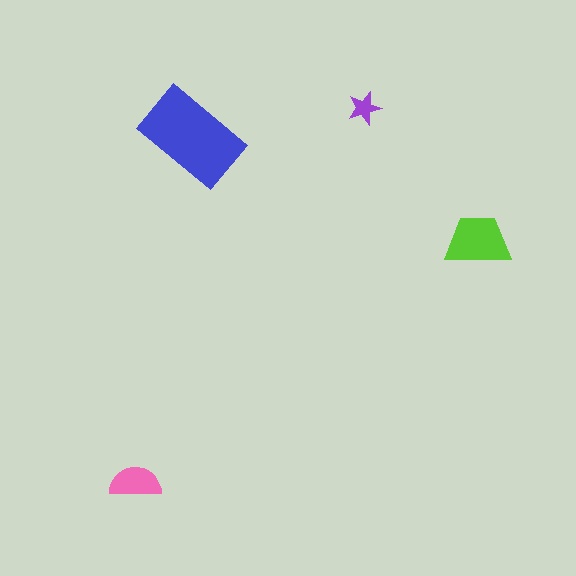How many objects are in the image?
There are 4 objects in the image.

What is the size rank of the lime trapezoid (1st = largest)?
2nd.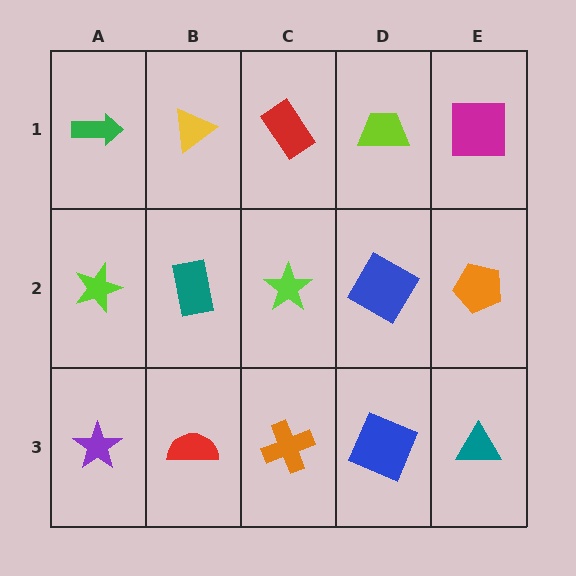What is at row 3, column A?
A purple star.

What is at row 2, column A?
A lime star.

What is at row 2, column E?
An orange pentagon.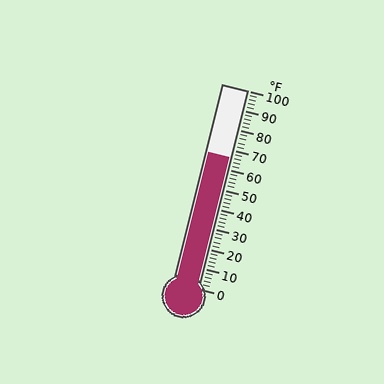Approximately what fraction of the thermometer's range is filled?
The thermometer is filled to approximately 65% of its range.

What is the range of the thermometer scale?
The thermometer scale ranges from 0°F to 100°F.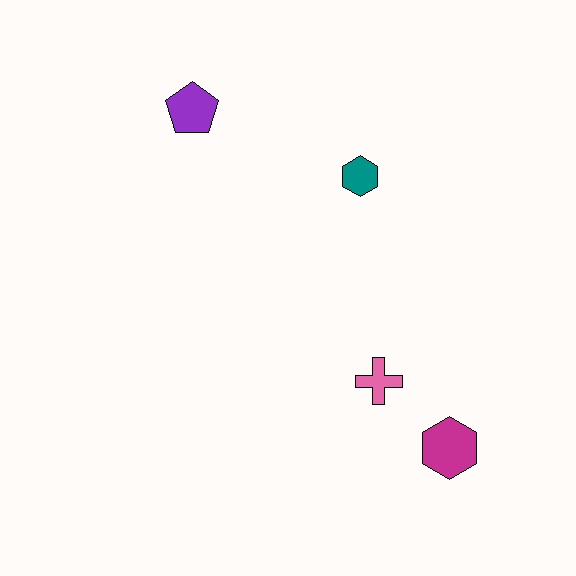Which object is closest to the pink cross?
The magenta hexagon is closest to the pink cross.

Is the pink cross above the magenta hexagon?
Yes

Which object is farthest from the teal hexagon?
The magenta hexagon is farthest from the teal hexagon.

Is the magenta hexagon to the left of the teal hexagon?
No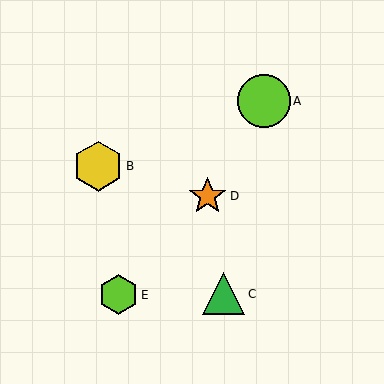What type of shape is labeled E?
Shape E is a lime hexagon.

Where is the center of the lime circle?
The center of the lime circle is at (264, 101).